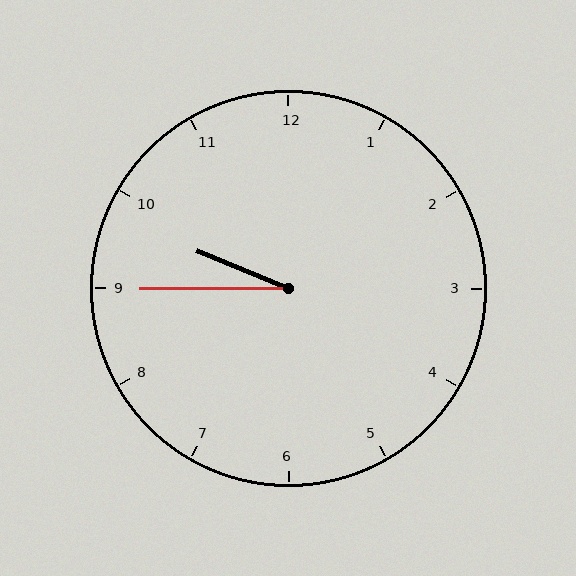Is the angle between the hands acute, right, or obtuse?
It is acute.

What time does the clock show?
9:45.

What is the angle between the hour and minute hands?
Approximately 22 degrees.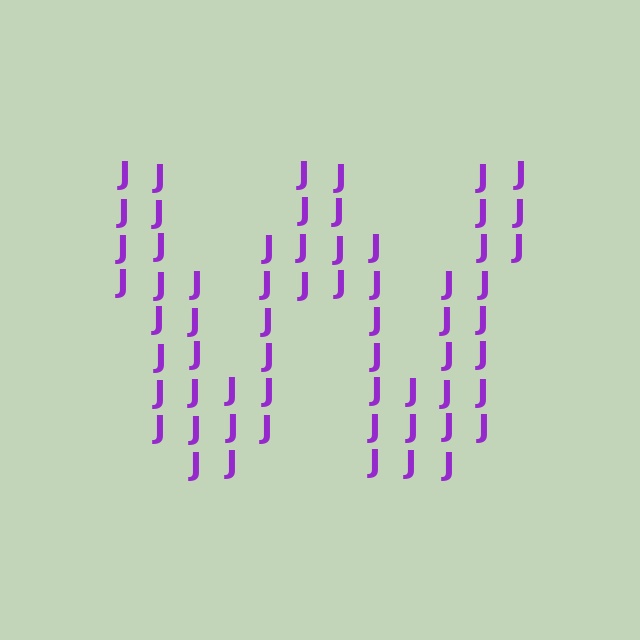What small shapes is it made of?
It is made of small letter J's.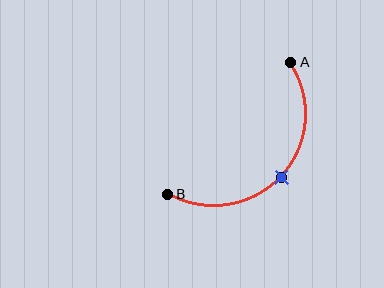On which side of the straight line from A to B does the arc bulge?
The arc bulges below and to the right of the straight line connecting A and B.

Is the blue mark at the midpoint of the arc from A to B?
Yes. The blue mark lies on the arc at equal arc-length from both A and B — it is the arc midpoint.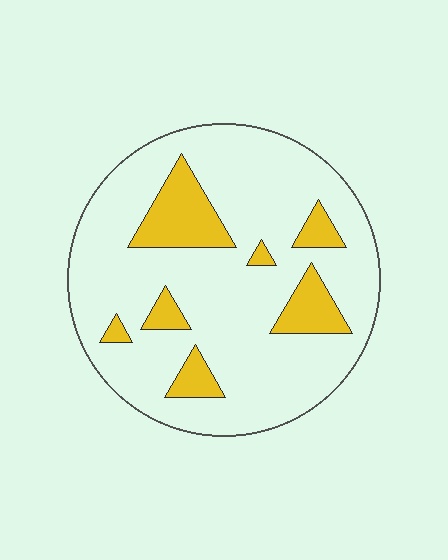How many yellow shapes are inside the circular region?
7.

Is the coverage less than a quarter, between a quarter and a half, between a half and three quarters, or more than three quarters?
Less than a quarter.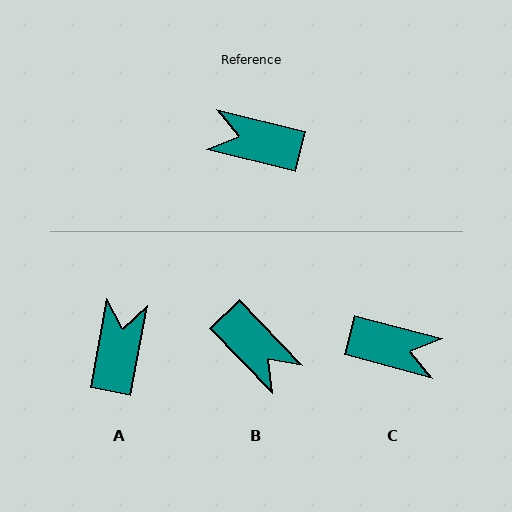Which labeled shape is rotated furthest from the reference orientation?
C, about 179 degrees away.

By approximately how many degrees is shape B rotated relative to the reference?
Approximately 148 degrees counter-clockwise.